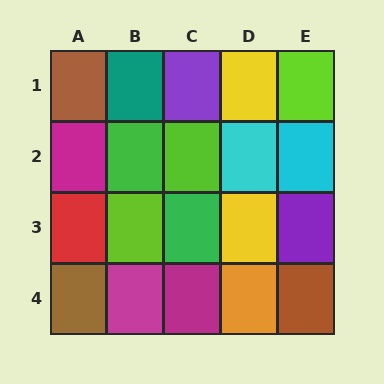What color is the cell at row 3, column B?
Lime.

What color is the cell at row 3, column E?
Purple.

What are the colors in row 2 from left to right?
Magenta, green, lime, cyan, cyan.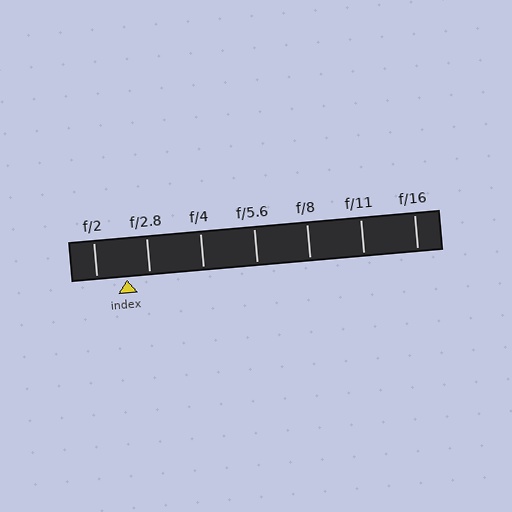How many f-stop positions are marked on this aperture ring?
There are 7 f-stop positions marked.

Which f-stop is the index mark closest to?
The index mark is closest to f/2.8.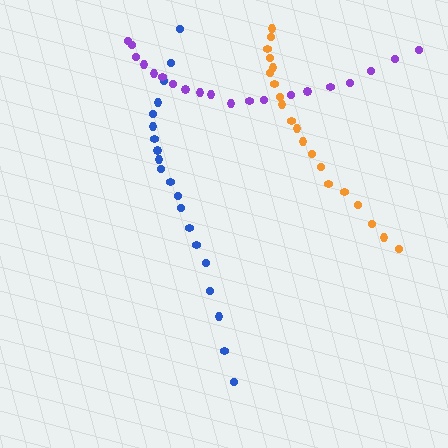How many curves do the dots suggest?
There are 3 distinct paths.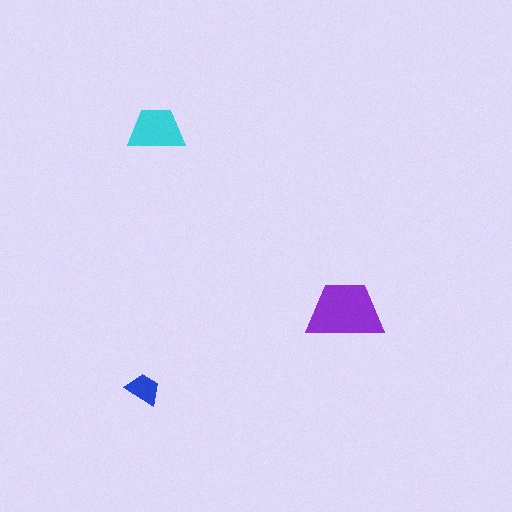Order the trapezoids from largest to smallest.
the purple one, the cyan one, the blue one.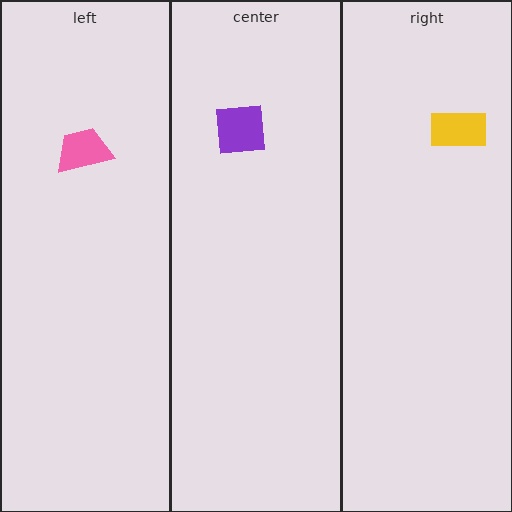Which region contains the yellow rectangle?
The right region.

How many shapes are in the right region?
1.